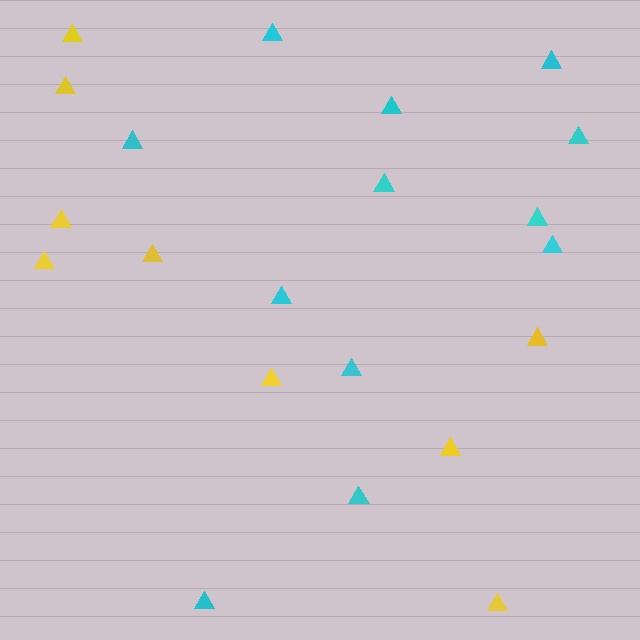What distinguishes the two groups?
There are 2 groups: one group of cyan triangles (12) and one group of yellow triangles (9).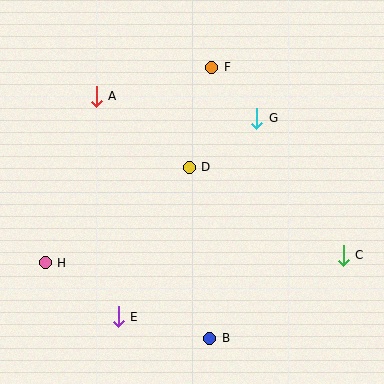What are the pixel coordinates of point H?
Point H is at (45, 263).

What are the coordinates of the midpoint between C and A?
The midpoint between C and A is at (220, 176).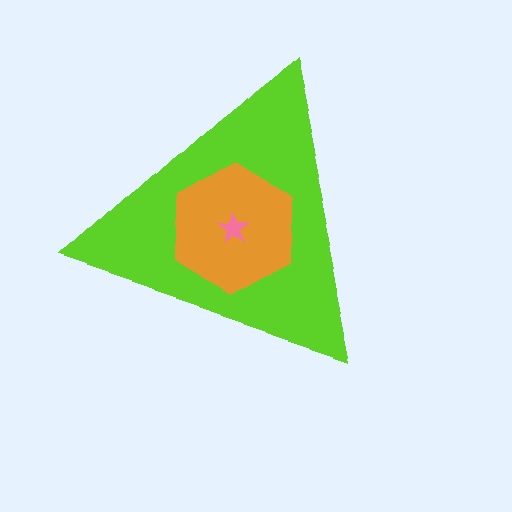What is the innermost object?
The pink star.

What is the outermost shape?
The lime triangle.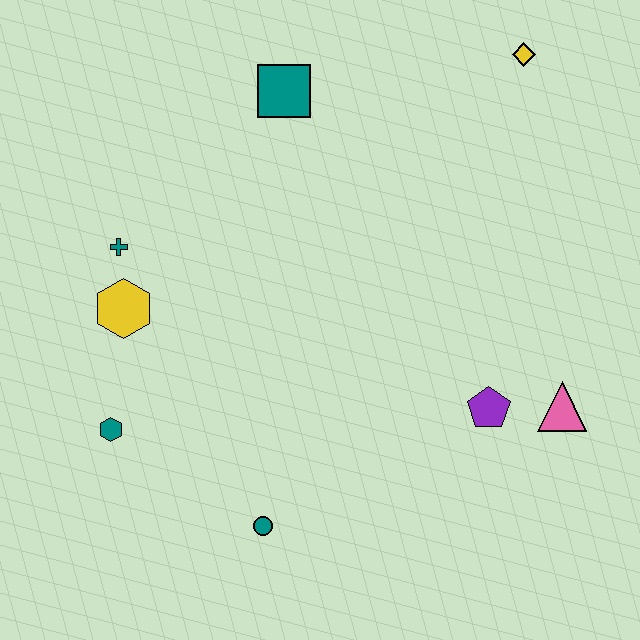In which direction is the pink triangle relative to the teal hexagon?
The pink triangle is to the right of the teal hexagon.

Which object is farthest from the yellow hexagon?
The yellow diamond is farthest from the yellow hexagon.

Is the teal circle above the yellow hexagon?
No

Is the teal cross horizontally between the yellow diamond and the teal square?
No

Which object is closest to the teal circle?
The teal hexagon is closest to the teal circle.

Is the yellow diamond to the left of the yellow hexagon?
No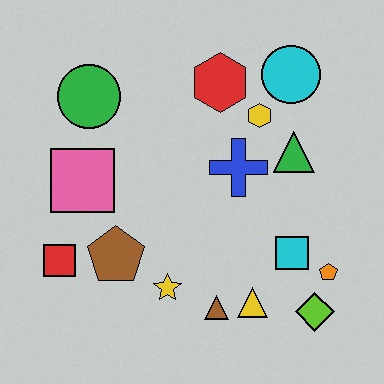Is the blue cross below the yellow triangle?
No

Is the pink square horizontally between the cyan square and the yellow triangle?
No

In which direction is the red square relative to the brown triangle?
The red square is to the left of the brown triangle.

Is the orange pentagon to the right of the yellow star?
Yes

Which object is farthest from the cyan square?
The green circle is farthest from the cyan square.